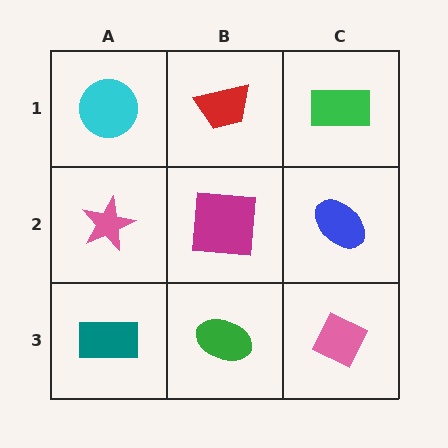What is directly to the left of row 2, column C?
A magenta square.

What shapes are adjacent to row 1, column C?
A blue ellipse (row 2, column C), a red trapezoid (row 1, column B).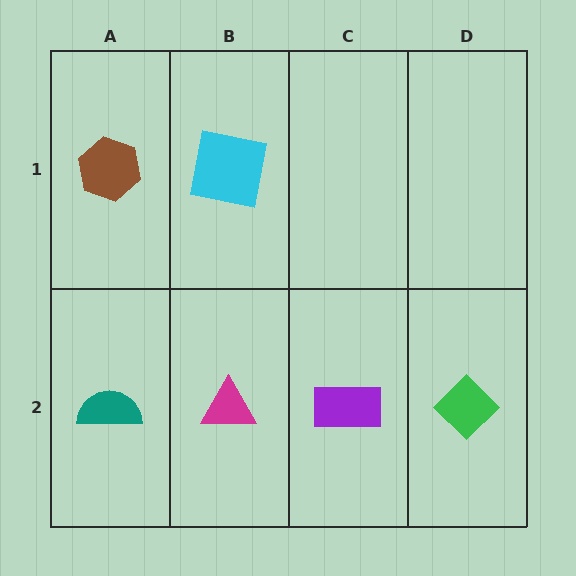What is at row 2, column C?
A purple rectangle.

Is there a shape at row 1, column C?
No, that cell is empty.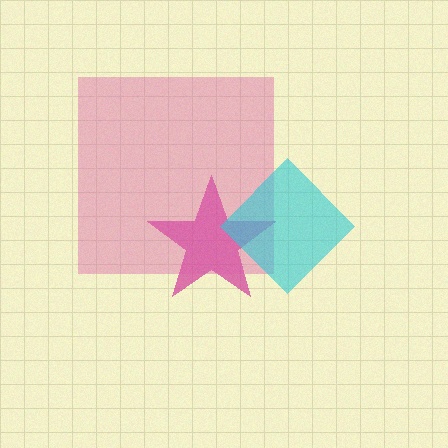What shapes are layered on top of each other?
The layered shapes are: a magenta star, a pink square, a cyan diamond.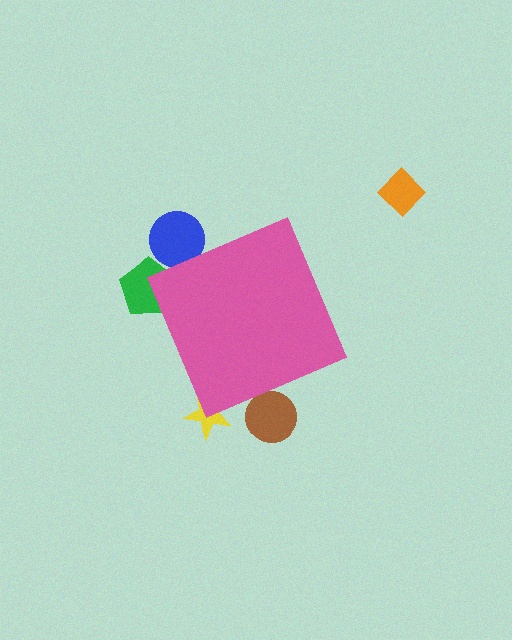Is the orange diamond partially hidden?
No, the orange diamond is fully visible.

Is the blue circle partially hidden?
Yes, the blue circle is partially hidden behind the pink diamond.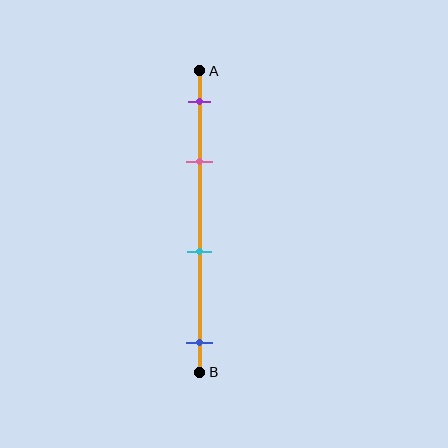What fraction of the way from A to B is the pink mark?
The pink mark is approximately 30% (0.3) of the way from A to B.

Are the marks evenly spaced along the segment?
No, the marks are not evenly spaced.